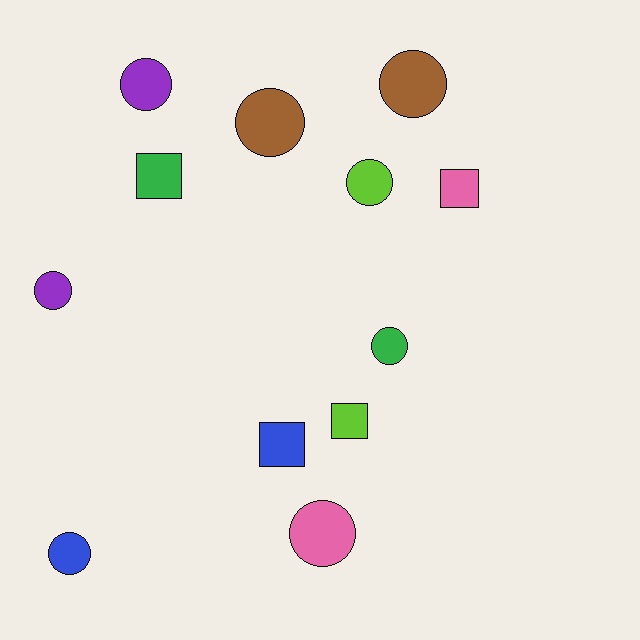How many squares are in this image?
There are 4 squares.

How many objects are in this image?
There are 12 objects.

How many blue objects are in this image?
There are 2 blue objects.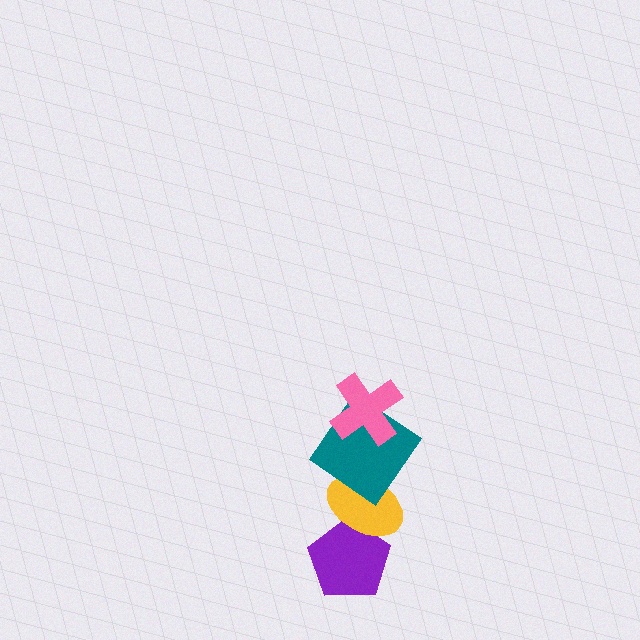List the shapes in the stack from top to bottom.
From top to bottom: the pink cross, the teal diamond, the yellow ellipse, the purple pentagon.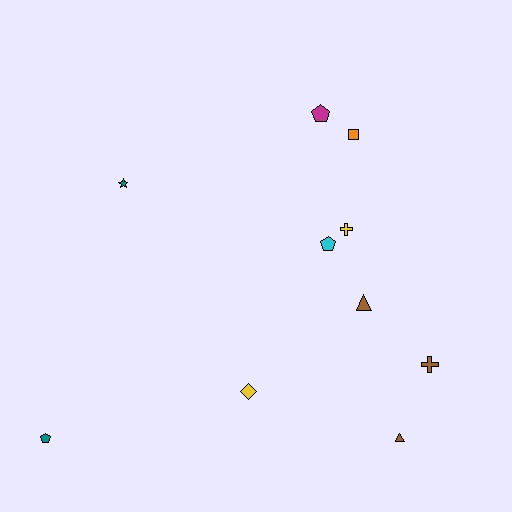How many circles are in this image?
There are no circles.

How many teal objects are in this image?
There are 2 teal objects.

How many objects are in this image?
There are 10 objects.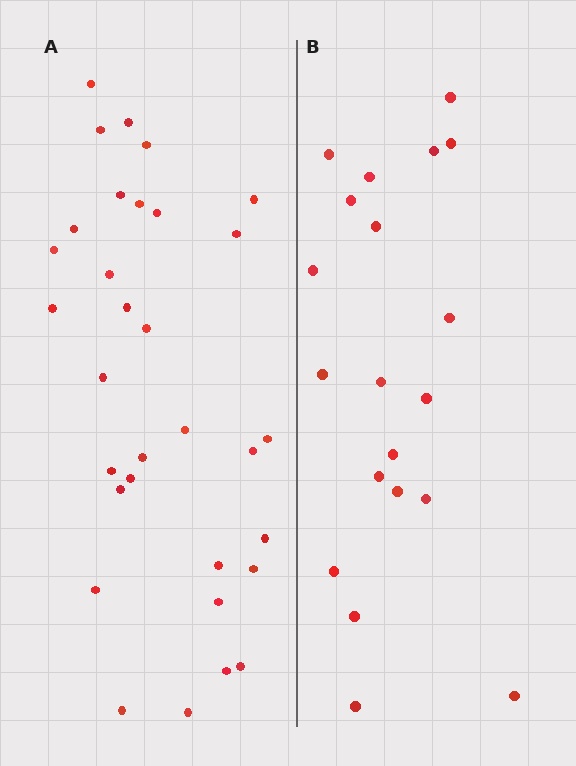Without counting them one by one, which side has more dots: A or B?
Region A (the left region) has more dots.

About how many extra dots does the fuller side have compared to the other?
Region A has roughly 12 or so more dots than region B.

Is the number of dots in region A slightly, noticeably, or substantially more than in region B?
Region A has substantially more. The ratio is roughly 1.6 to 1.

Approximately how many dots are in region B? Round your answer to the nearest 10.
About 20 dots.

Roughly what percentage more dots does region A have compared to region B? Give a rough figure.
About 60% more.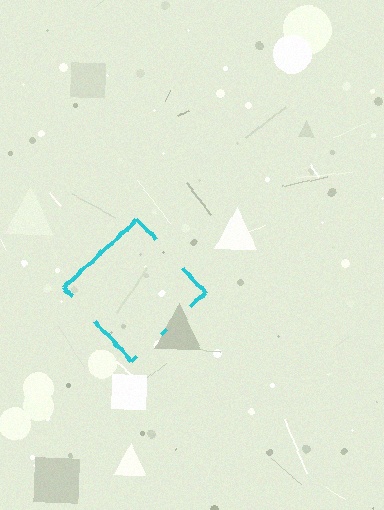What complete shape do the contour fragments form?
The contour fragments form a diamond.